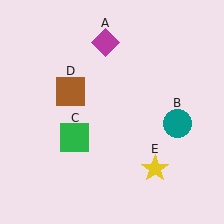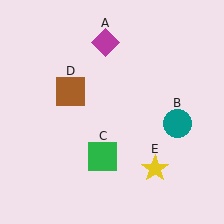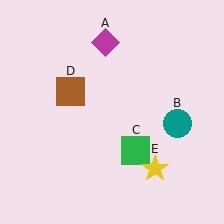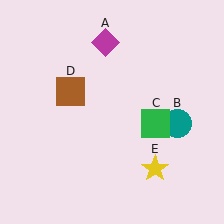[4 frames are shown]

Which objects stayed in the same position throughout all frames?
Magenta diamond (object A) and teal circle (object B) and brown square (object D) and yellow star (object E) remained stationary.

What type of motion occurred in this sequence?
The green square (object C) rotated counterclockwise around the center of the scene.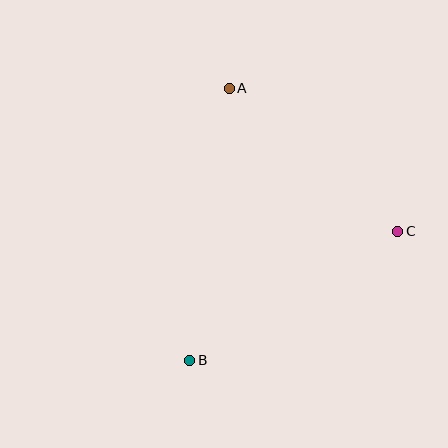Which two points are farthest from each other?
Points A and B are farthest from each other.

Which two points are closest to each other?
Points A and C are closest to each other.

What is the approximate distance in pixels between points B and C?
The distance between B and C is approximately 245 pixels.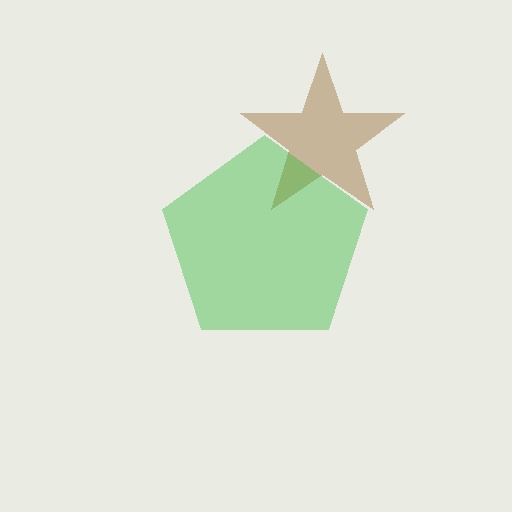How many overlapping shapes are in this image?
There are 2 overlapping shapes in the image.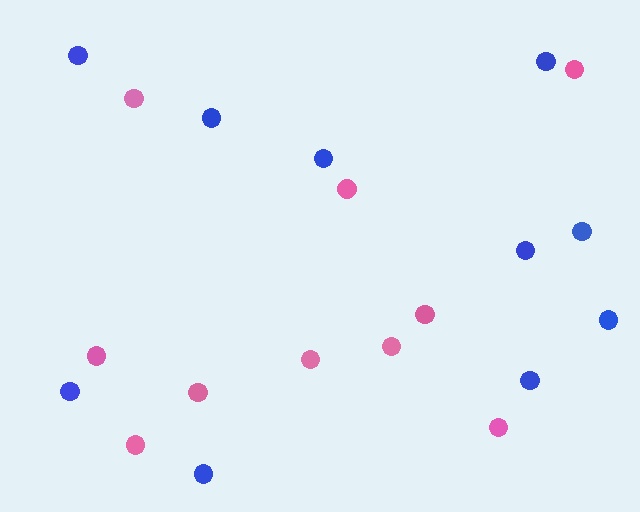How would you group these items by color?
There are 2 groups: one group of blue circles (10) and one group of pink circles (10).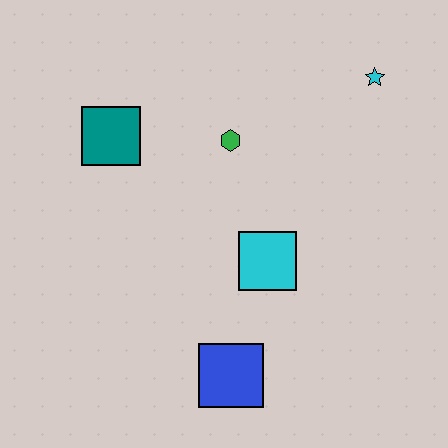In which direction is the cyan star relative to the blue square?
The cyan star is above the blue square.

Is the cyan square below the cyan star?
Yes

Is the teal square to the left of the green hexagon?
Yes